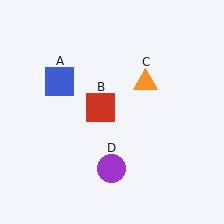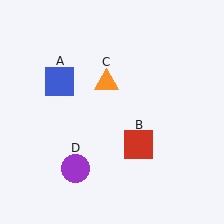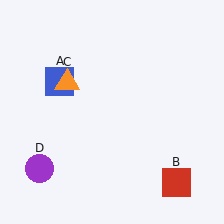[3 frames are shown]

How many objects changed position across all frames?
3 objects changed position: red square (object B), orange triangle (object C), purple circle (object D).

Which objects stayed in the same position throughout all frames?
Blue square (object A) remained stationary.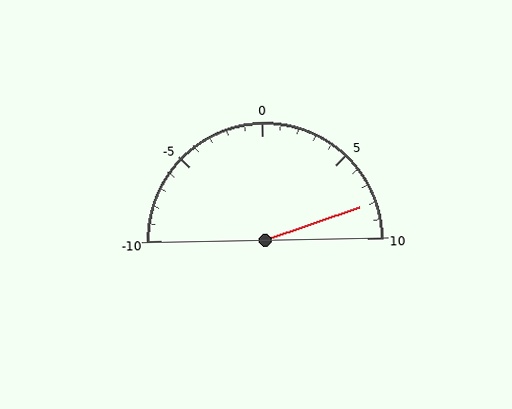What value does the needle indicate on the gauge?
The needle indicates approximately 8.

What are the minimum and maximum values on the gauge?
The gauge ranges from -10 to 10.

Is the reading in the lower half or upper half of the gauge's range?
The reading is in the upper half of the range (-10 to 10).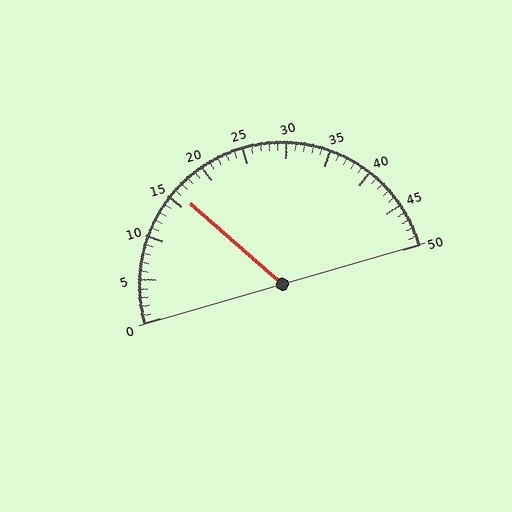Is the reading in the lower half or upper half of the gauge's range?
The reading is in the lower half of the range (0 to 50).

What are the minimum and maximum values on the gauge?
The gauge ranges from 0 to 50.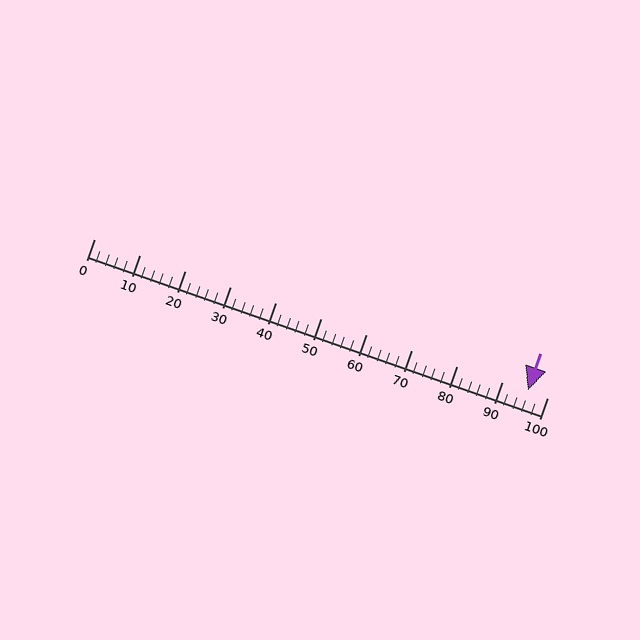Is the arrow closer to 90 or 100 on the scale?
The arrow is closer to 100.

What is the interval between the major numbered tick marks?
The major tick marks are spaced 10 units apart.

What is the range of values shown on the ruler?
The ruler shows values from 0 to 100.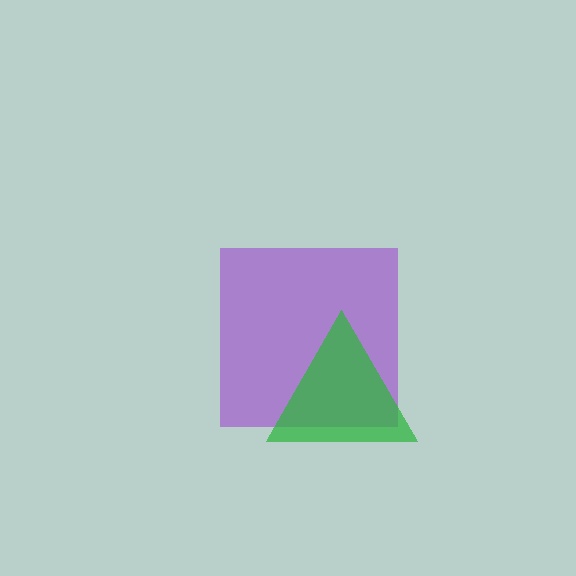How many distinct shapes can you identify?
There are 2 distinct shapes: a purple square, a green triangle.